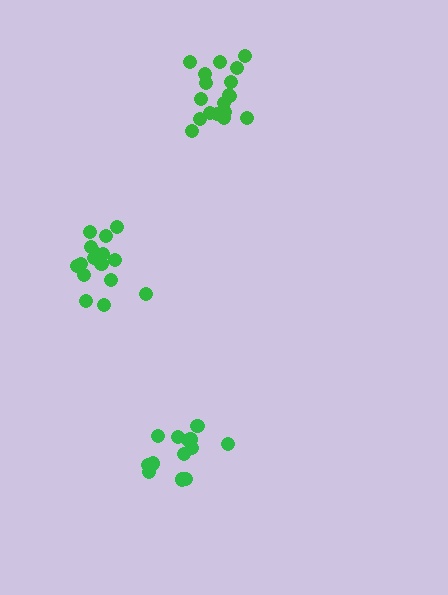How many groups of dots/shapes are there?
There are 3 groups.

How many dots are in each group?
Group 1: 17 dots, Group 2: 18 dots, Group 3: 14 dots (49 total).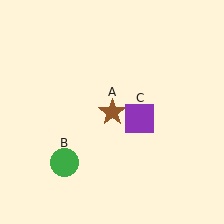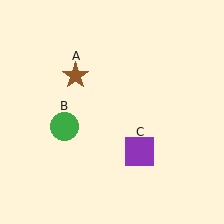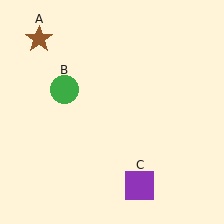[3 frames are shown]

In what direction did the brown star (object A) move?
The brown star (object A) moved up and to the left.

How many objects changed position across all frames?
3 objects changed position: brown star (object A), green circle (object B), purple square (object C).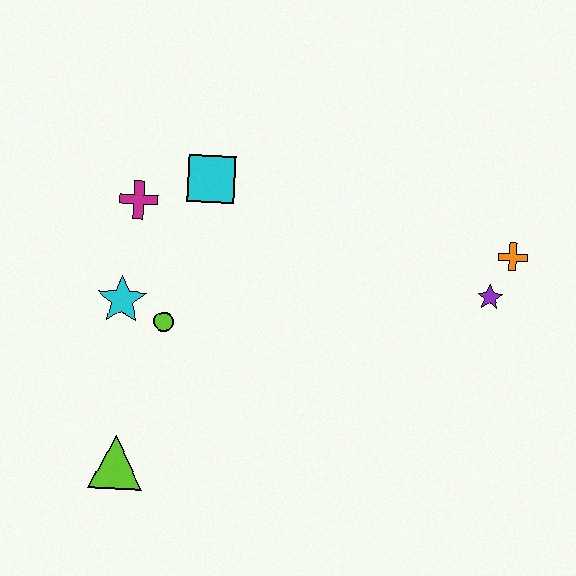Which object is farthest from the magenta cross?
The orange cross is farthest from the magenta cross.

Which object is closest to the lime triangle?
The lime circle is closest to the lime triangle.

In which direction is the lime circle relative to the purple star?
The lime circle is to the left of the purple star.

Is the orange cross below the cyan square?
Yes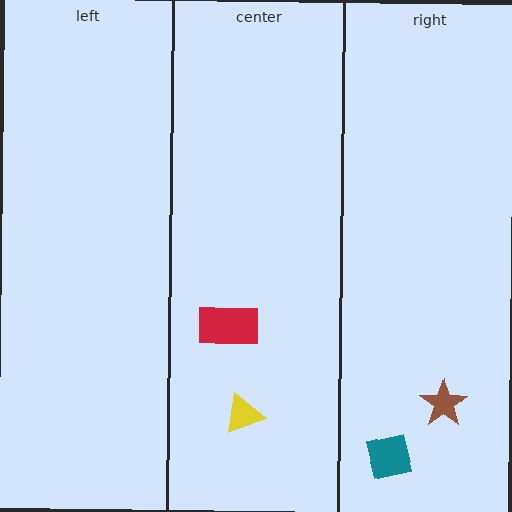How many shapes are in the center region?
2.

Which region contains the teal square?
The right region.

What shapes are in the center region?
The yellow triangle, the red rectangle.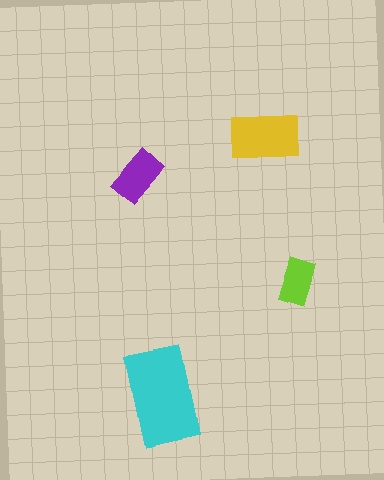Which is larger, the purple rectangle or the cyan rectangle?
The cyan one.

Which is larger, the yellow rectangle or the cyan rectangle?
The cyan one.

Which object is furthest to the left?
The purple rectangle is leftmost.